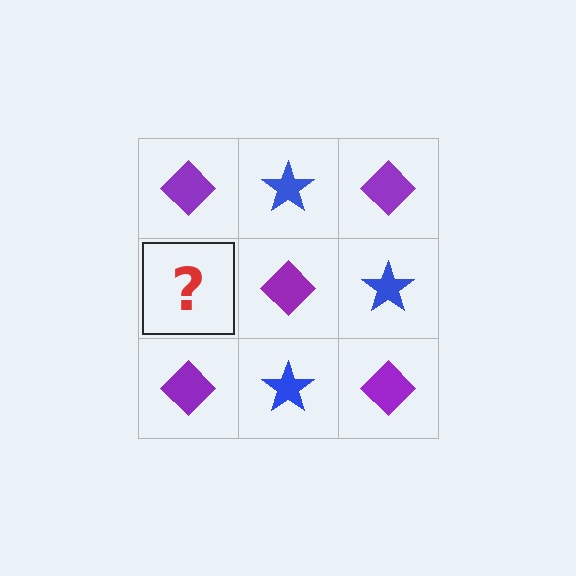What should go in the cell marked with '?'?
The missing cell should contain a blue star.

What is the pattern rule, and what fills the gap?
The rule is that it alternates purple diamond and blue star in a checkerboard pattern. The gap should be filled with a blue star.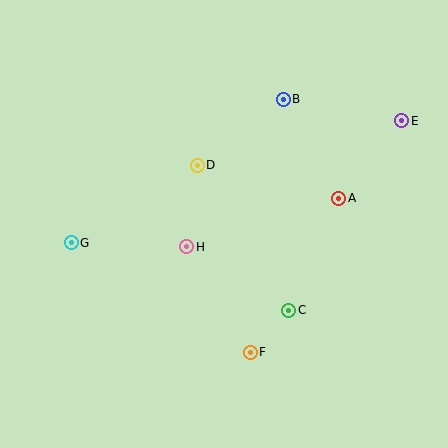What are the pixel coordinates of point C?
Point C is at (289, 310).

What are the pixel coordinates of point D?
Point D is at (197, 165).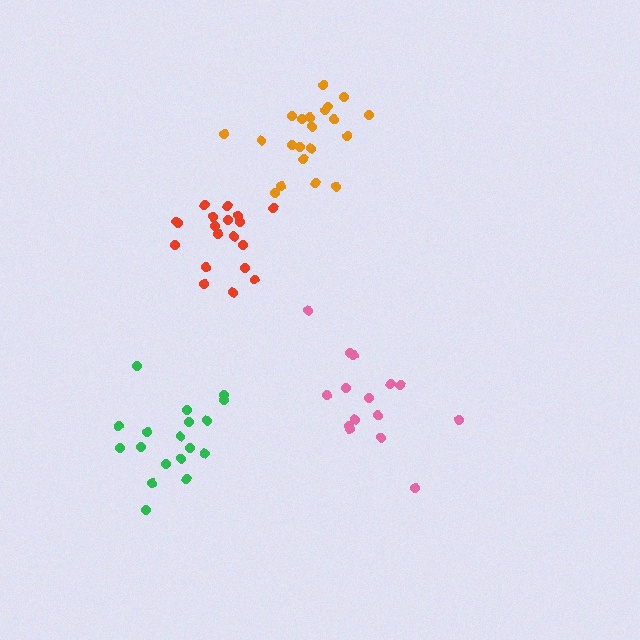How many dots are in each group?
Group 1: 21 dots, Group 2: 15 dots, Group 3: 19 dots, Group 4: 18 dots (73 total).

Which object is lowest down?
The green cluster is bottommost.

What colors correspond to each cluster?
The clusters are colored: orange, pink, red, green.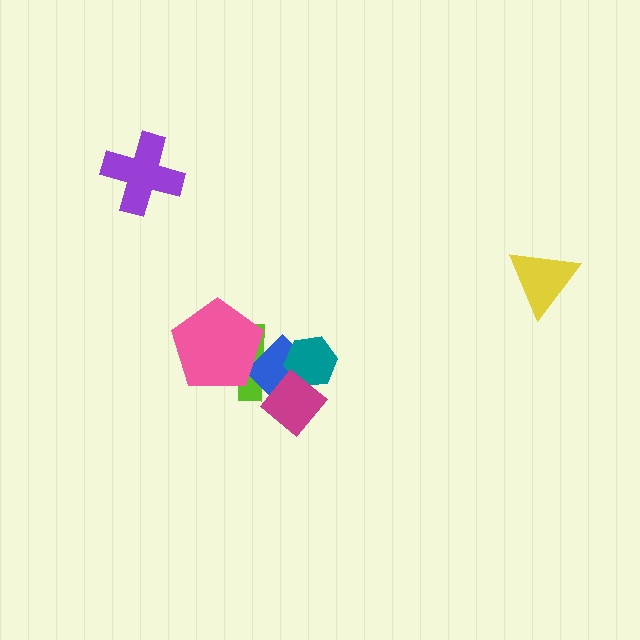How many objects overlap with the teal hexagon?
2 objects overlap with the teal hexagon.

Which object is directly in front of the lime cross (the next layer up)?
The blue diamond is directly in front of the lime cross.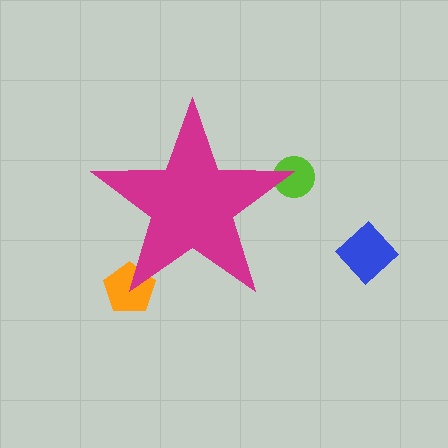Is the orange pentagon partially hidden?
Yes, the orange pentagon is partially hidden behind the magenta star.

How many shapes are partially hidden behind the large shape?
2 shapes are partially hidden.